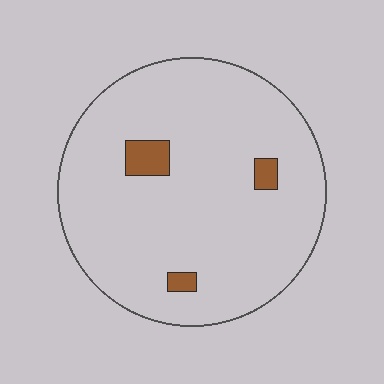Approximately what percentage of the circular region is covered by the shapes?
Approximately 5%.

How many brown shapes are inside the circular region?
3.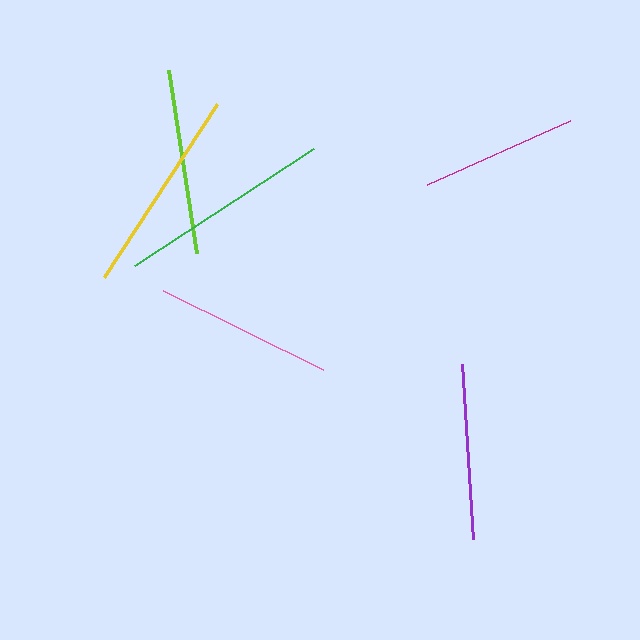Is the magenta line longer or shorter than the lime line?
The lime line is longer than the magenta line.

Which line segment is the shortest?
The magenta line is the shortest at approximately 158 pixels.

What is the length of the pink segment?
The pink segment is approximately 178 pixels long.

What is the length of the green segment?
The green segment is approximately 214 pixels long.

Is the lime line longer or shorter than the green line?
The green line is longer than the lime line.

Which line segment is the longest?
The green line is the longest at approximately 214 pixels.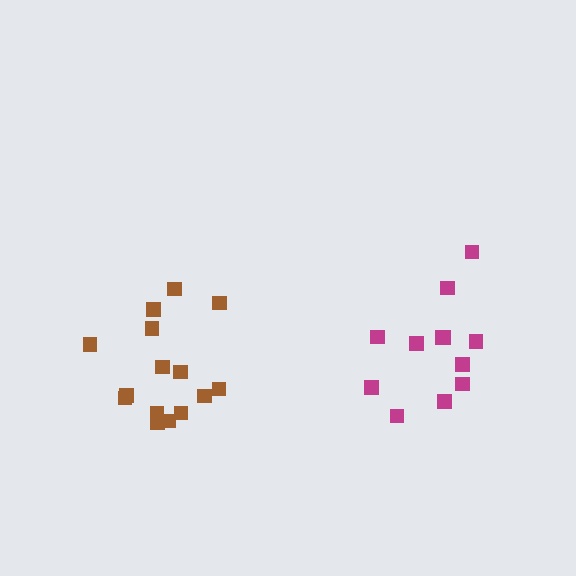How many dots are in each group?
Group 1: 12 dots, Group 2: 15 dots (27 total).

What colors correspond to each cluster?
The clusters are colored: magenta, brown.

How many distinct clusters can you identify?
There are 2 distinct clusters.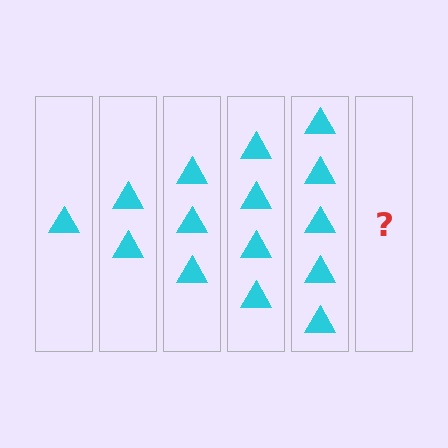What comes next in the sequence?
The next element should be 6 triangles.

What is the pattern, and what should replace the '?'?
The pattern is that each step adds one more triangle. The '?' should be 6 triangles.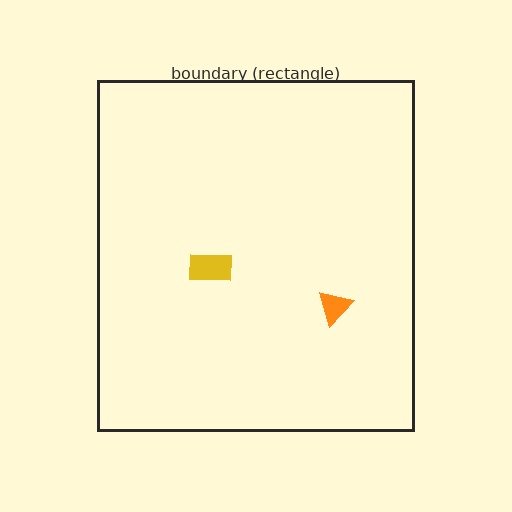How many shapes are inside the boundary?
2 inside, 0 outside.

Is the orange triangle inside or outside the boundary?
Inside.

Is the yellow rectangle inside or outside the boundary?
Inside.